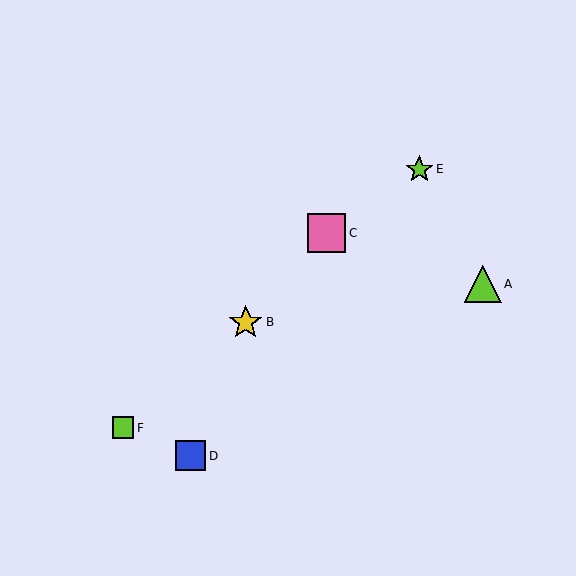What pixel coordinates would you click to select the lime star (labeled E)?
Click at (419, 169) to select the lime star E.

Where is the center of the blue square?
The center of the blue square is at (191, 456).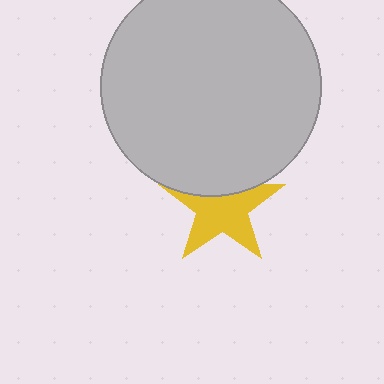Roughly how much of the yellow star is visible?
Most of it is visible (roughly 68%).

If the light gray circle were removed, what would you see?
You would see the complete yellow star.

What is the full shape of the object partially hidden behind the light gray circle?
The partially hidden object is a yellow star.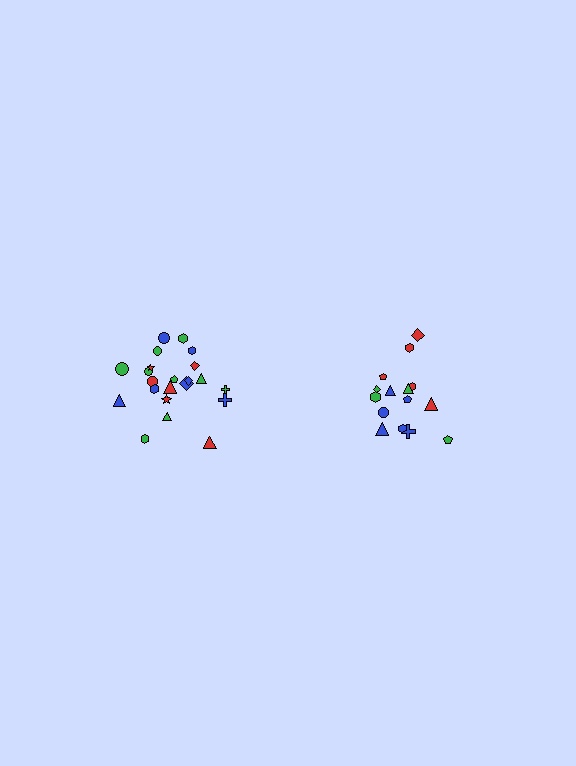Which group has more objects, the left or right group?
The left group.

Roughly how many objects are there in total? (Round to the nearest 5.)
Roughly 35 objects in total.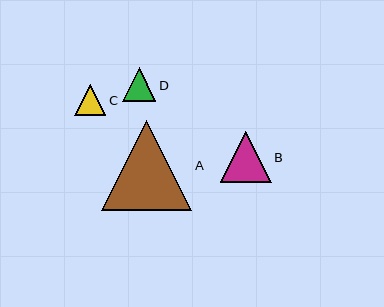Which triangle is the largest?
Triangle A is the largest with a size of approximately 90 pixels.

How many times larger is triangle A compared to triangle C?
Triangle A is approximately 2.9 times the size of triangle C.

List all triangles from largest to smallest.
From largest to smallest: A, B, D, C.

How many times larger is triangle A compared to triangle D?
Triangle A is approximately 2.7 times the size of triangle D.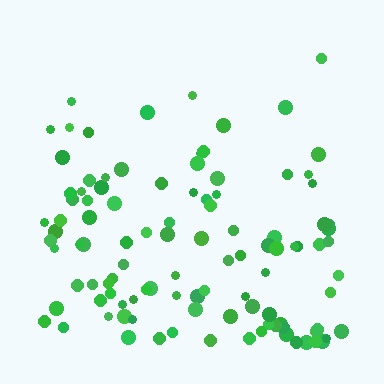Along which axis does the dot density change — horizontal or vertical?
Vertical.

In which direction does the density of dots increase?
From top to bottom, with the bottom side densest.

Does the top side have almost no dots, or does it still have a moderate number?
Still a moderate number, just noticeably fewer than the bottom.